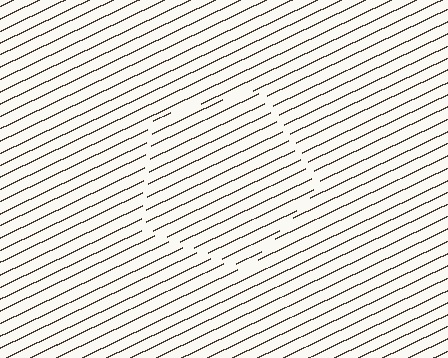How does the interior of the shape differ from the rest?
The interior of the shape contains the same grating, shifted by half a period — the contour is defined by the phase discontinuity where line-ends from the inner and outer gratings abut.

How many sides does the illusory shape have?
5 sides — the line-ends trace a pentagon.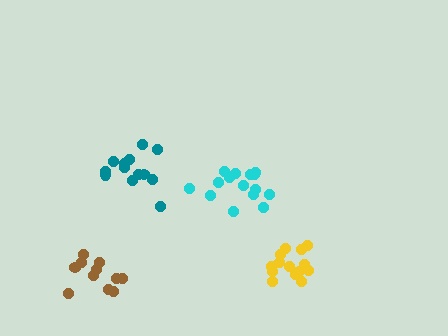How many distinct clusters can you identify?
There are 4 distinct clusters.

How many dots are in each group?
Group 1: 11 dots, Group 2: 15 dots, Group 3: 15 dots, Group 4: 14 dots (55 total).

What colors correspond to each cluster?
The clusters are colored: brown, yellow, cyan, teal.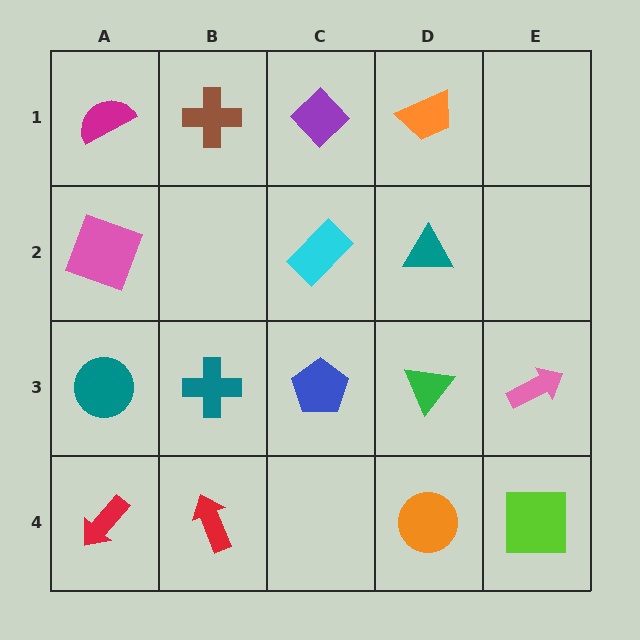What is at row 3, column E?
A pink arrow.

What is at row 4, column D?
An orange circle.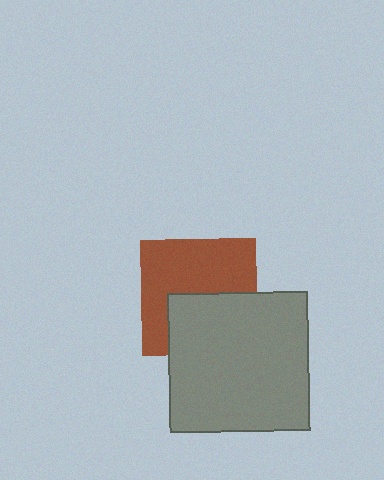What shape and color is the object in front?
The object in front is a gray square.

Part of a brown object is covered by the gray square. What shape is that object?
It is a square.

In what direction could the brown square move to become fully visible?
The brown square could move up. That would shift it out from behind the gray square entirely.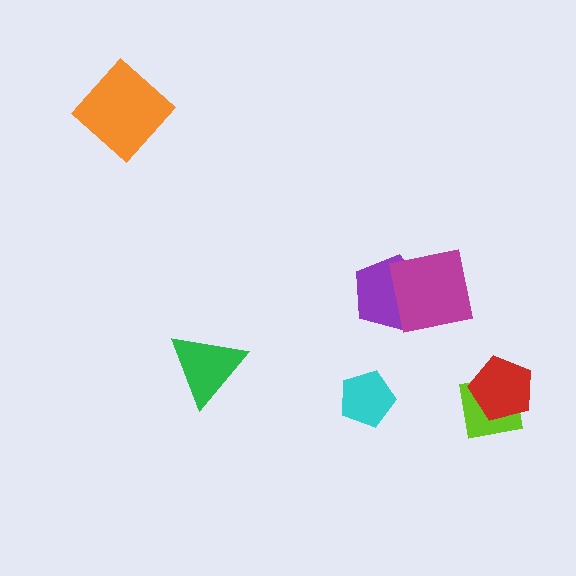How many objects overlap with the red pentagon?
1 object overlaps with the red pentagon.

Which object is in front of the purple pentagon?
The magenta square is in front of the purple pentagon.